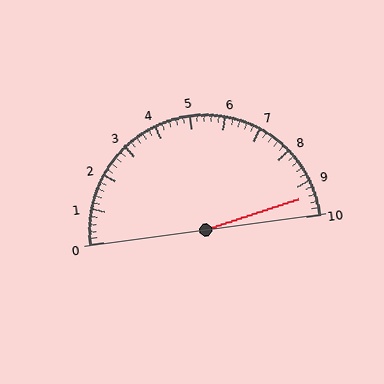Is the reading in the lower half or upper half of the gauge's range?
The reading is in the upper half of the range (0 to 10).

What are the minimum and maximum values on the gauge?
The gauge ranges from 0 to 10.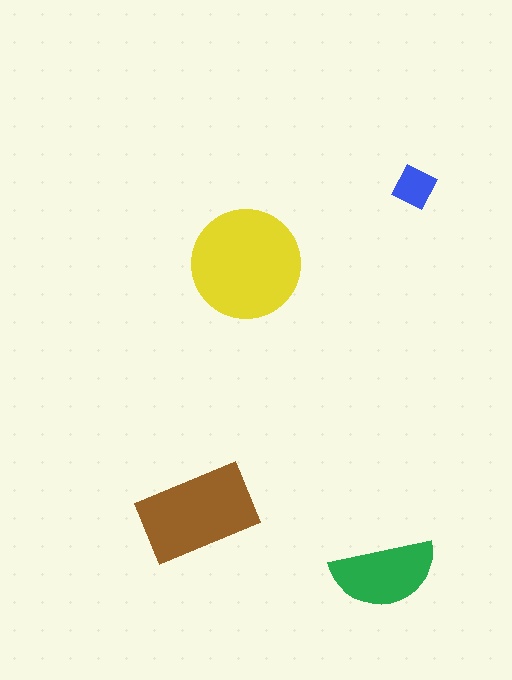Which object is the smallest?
The blue diamond.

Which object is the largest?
The yellow circle.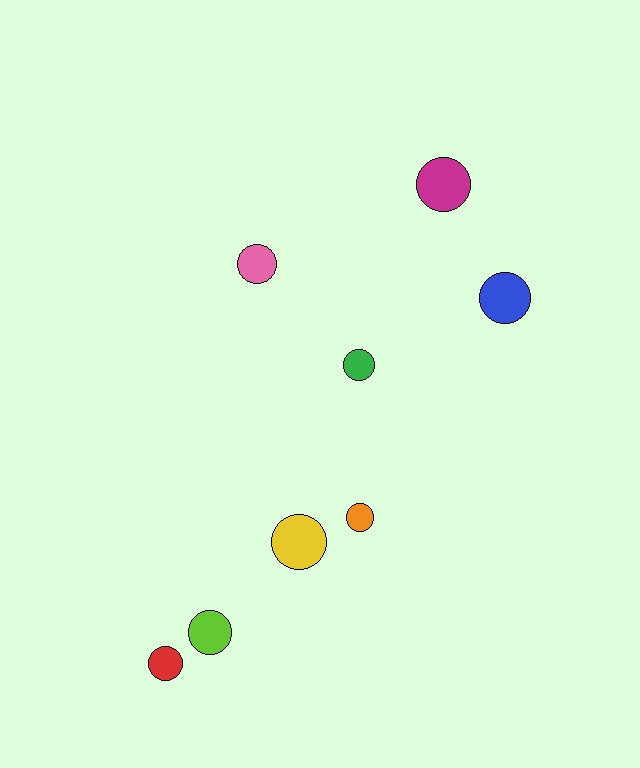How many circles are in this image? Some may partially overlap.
There are 8 circles.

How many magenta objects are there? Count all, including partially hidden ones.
There is 1 magenta object.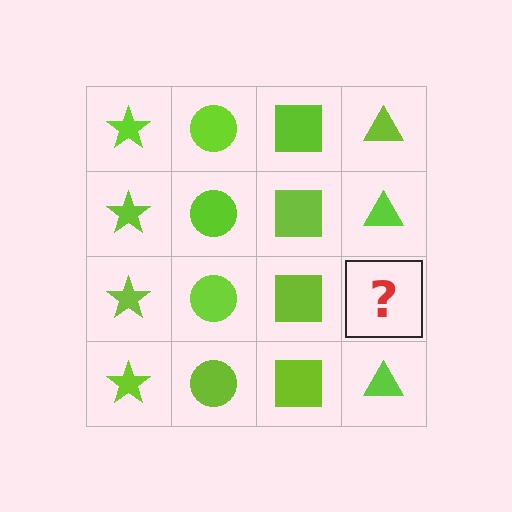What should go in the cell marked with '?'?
The missing cell should contain a lime triangle.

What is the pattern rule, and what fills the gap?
The rule is that each column has a consistent shape. The gap should be filled with a lime triangle.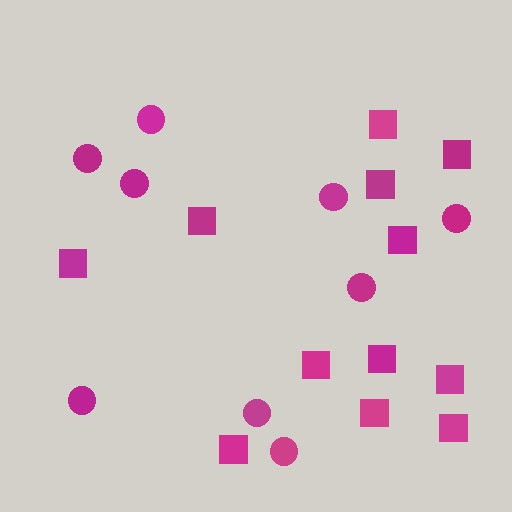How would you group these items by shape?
There are 2 groups: one group of circles (9) and one group of squares (12).